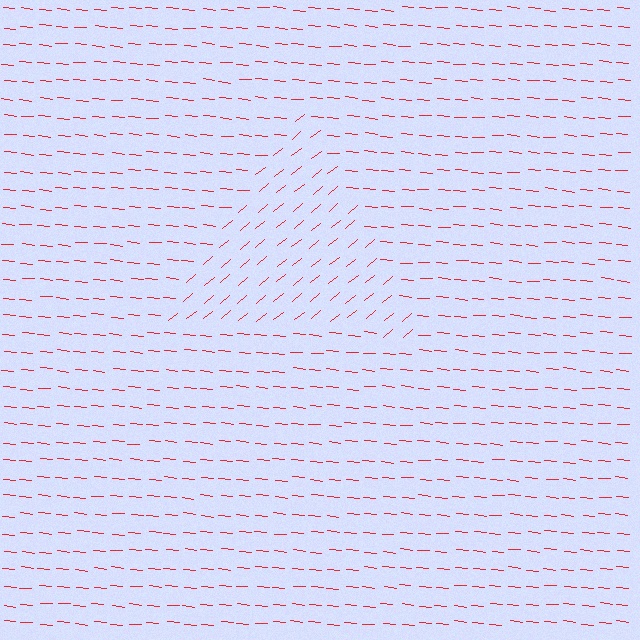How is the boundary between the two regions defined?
The boundary is defined purely by a change in line orientation (approximately 45 degrees difference). All lines are the same color and thickness.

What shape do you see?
I see a triangle.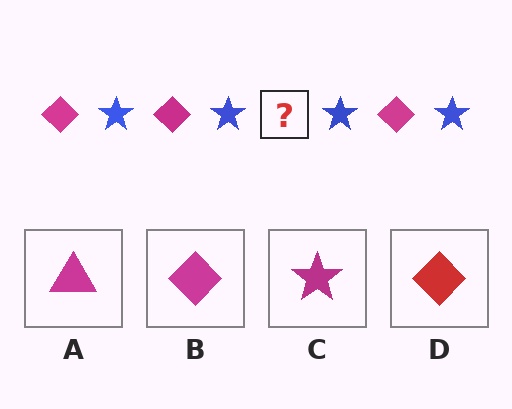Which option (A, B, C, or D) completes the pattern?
B.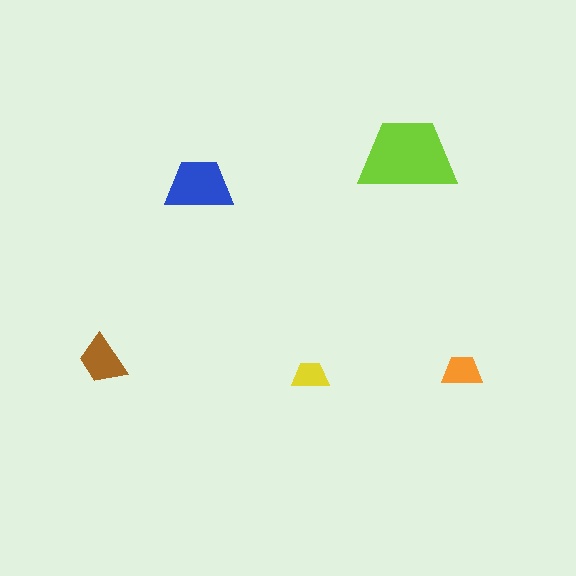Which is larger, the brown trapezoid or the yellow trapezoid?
The brown one.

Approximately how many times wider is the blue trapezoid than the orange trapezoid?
About 1.5 times wider.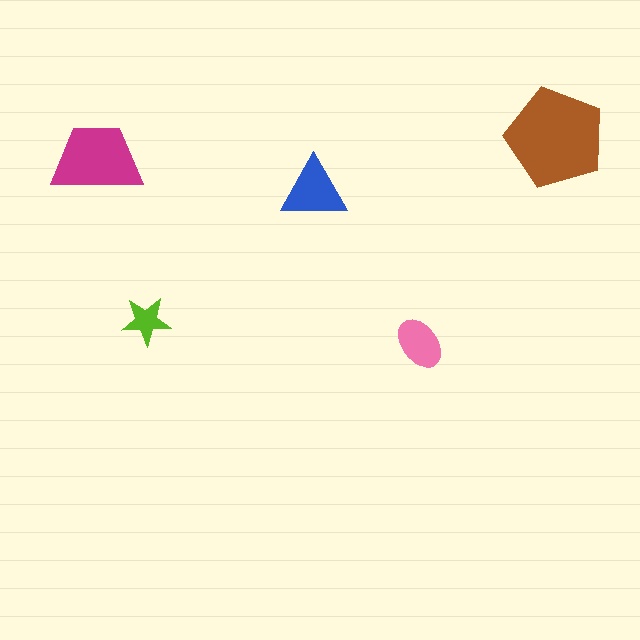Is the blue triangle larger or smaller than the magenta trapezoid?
Smaller.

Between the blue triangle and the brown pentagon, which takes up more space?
The brown pentagon.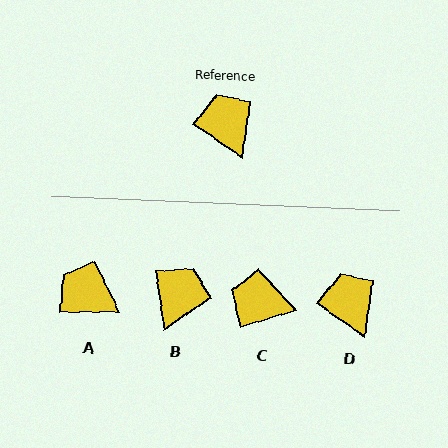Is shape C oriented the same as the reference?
No, it is off by about 51 degrees.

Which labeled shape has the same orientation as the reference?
D.